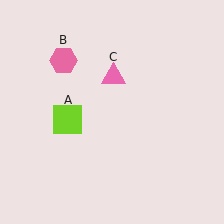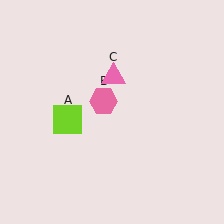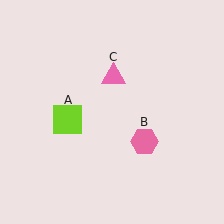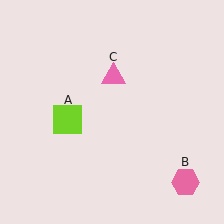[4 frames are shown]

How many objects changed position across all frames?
1 object changed position: pink hexagon (object B).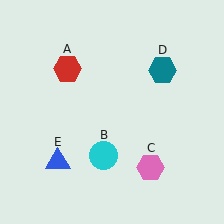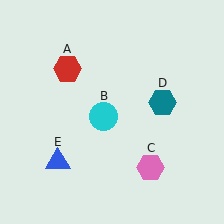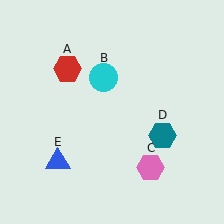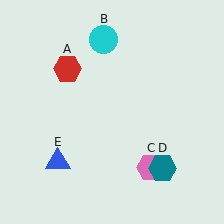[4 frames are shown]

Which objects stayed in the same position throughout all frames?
Red hexagon (object A) and pink hexagon (object C) and blue triangle (object E) remained stationary.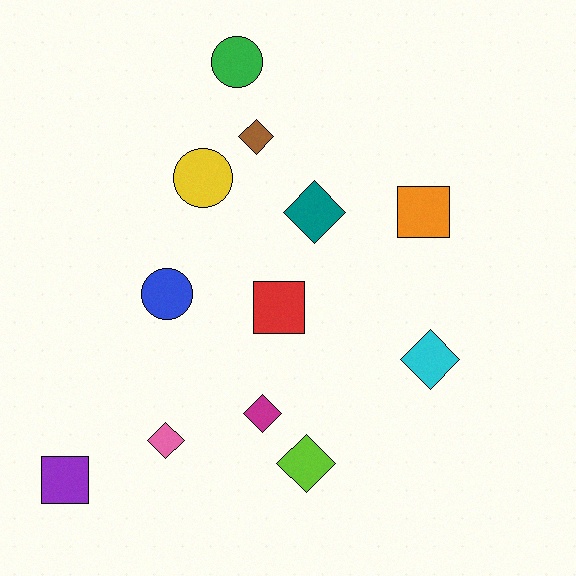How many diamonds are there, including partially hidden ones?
There are 6 diamonds.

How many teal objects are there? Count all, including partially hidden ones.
There is 1 teal object.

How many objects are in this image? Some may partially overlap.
There are 12 objects.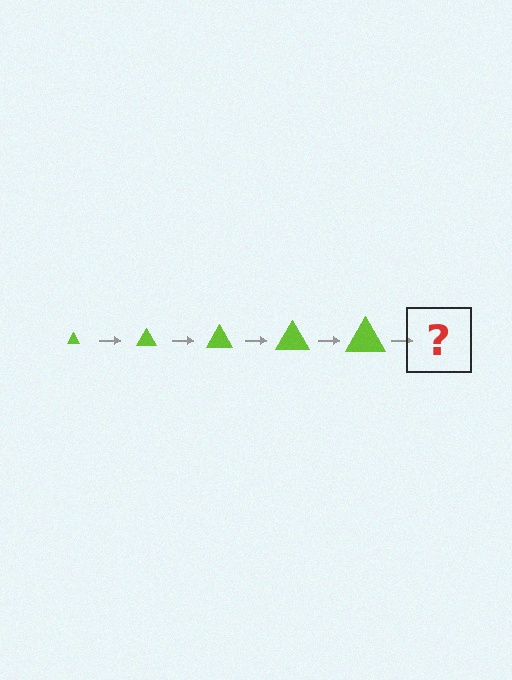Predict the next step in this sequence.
The next step is a lime triangle, larger than the previous one.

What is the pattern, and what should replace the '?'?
The pattern is that the triangle gets progressively larger each step. The '?' should be a lime triangle, larger than the previous one.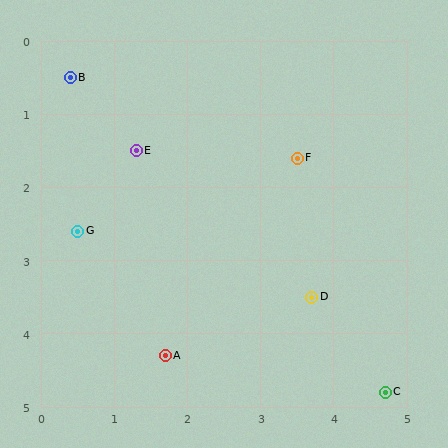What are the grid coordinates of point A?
Point A is at approximately (1.7, 4.3).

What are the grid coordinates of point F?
Point F is at approximately (3.5, 1.6).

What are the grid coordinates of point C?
Point C is at approximately (4.7, 4.8).